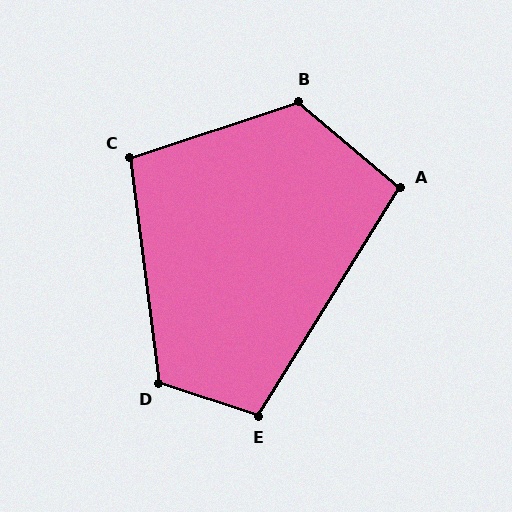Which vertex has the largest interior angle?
B, at approximately 122 degrees.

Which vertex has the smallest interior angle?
A, at approximately 98 degrees.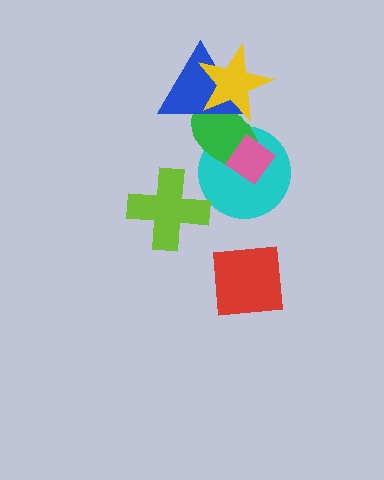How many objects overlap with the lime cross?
0 objects overlap with the lime cross.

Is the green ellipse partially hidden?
Yes, it is partially covered by another shape.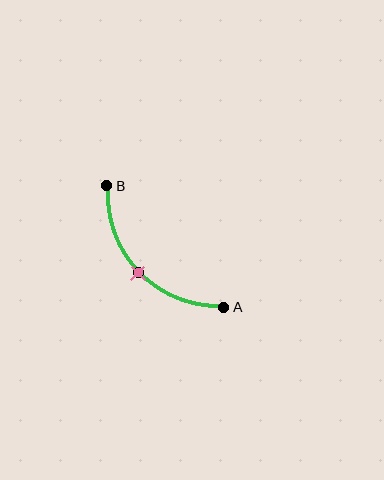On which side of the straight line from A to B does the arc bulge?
The arc bulges below and to the left of the straight line connecting A and B.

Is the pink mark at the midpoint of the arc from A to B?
Yes. The pink mark lies on the arc at equal arc-length from both A and B — it is the arc midpoint.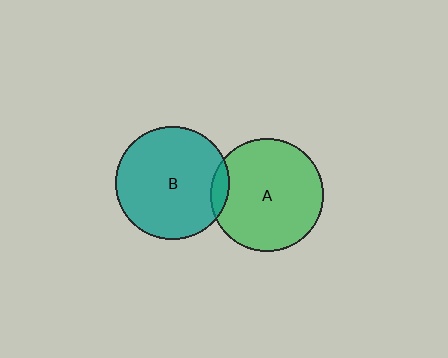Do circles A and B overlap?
Yes.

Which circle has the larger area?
Circle B (teal).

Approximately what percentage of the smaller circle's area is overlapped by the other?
Approximately 5%.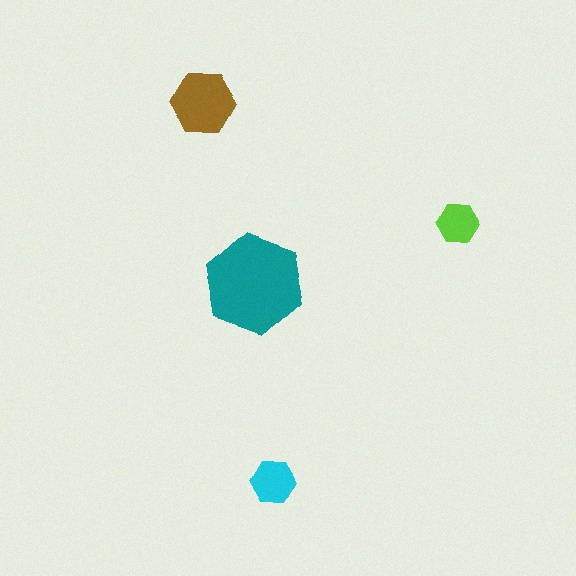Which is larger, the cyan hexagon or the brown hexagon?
The brown one.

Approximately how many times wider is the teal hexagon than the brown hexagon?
About 1.5 times wider.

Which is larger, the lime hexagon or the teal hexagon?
The teal one.